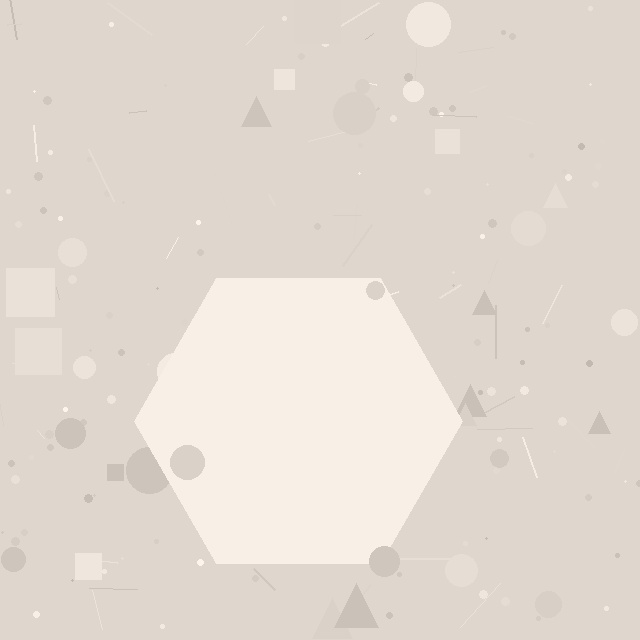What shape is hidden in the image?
A hexagon is hidden in the image.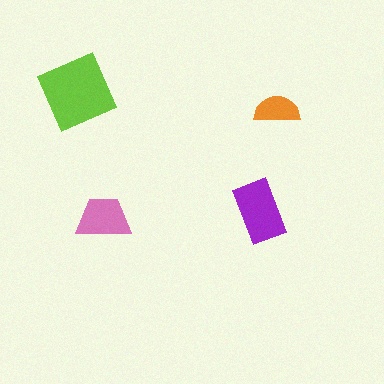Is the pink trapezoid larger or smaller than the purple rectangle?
Smaller.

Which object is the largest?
The lime diamond.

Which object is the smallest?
The orange semicircle.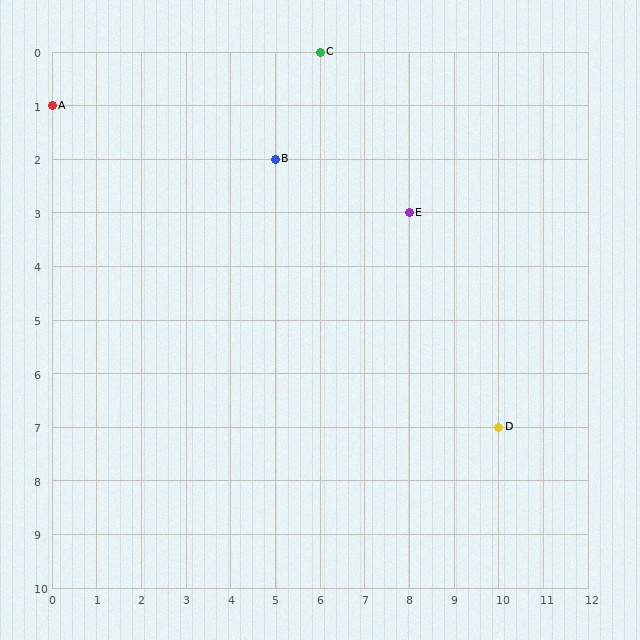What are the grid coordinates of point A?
Point A is at grid coordinates (0, 1).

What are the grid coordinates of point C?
Point C is at grid coordinates (6, 0).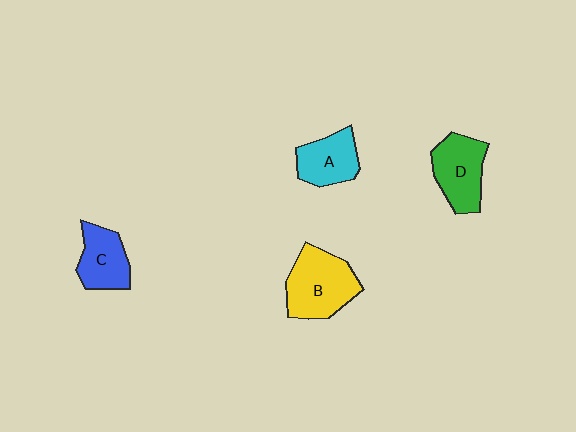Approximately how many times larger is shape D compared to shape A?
Approximately 1.2 times.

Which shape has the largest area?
Shape B (yellow).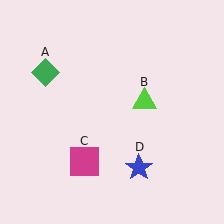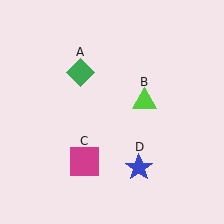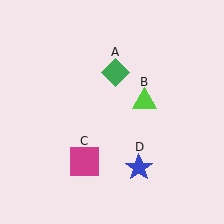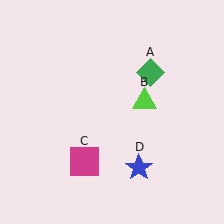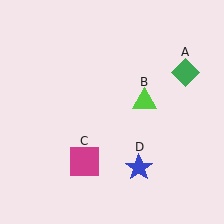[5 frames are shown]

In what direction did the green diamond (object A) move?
The green diamond (object A) moved right.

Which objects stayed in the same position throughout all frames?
Lime triangle (object B) and magenta square (object C) and blue star (object D) remained stationary.